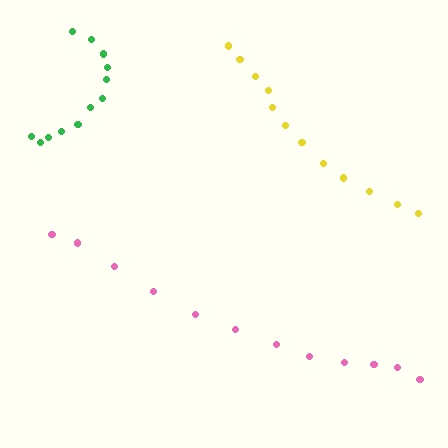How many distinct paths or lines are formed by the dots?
There are 3 distinct paths.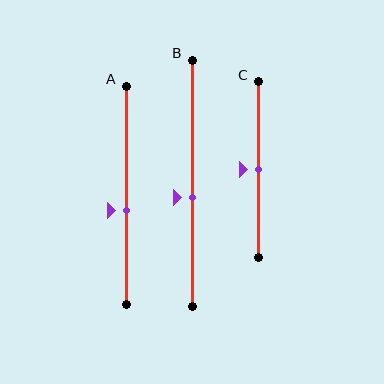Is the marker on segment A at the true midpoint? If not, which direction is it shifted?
No, the marker on segment A is shifted downward by about 7% of the segment length.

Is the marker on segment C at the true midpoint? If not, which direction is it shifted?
Yes, the marker on segment C is at the true midpoint.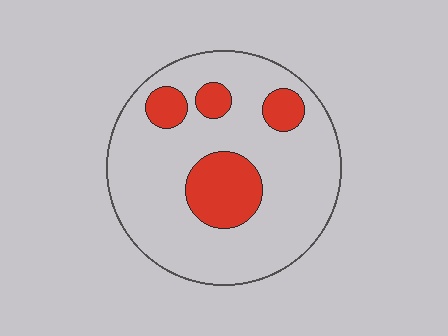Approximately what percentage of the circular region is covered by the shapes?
Approximately 20%.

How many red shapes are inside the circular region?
4.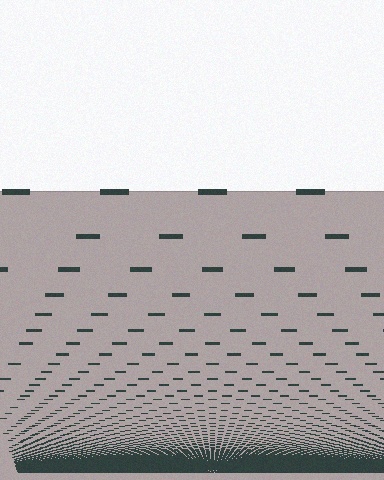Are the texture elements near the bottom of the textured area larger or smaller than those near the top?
Smaller. The gradient is inverted — elements near the bottom are smaller and denser.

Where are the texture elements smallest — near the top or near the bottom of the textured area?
Near the bottom.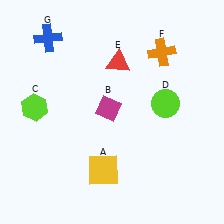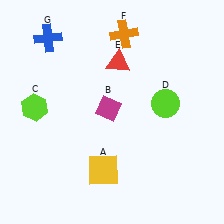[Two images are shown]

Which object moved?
The orange cross (F) moved left.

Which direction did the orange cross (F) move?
The orange cross (F) moved left.